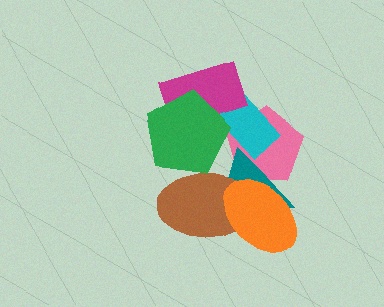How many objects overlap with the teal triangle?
4 objects overlap with the teal triangle.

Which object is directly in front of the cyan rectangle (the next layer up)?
The magenta rectangle is directly in front of the cyan rectangle.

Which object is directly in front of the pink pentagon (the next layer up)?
The teal triangle is directly in front of the pink pentagon.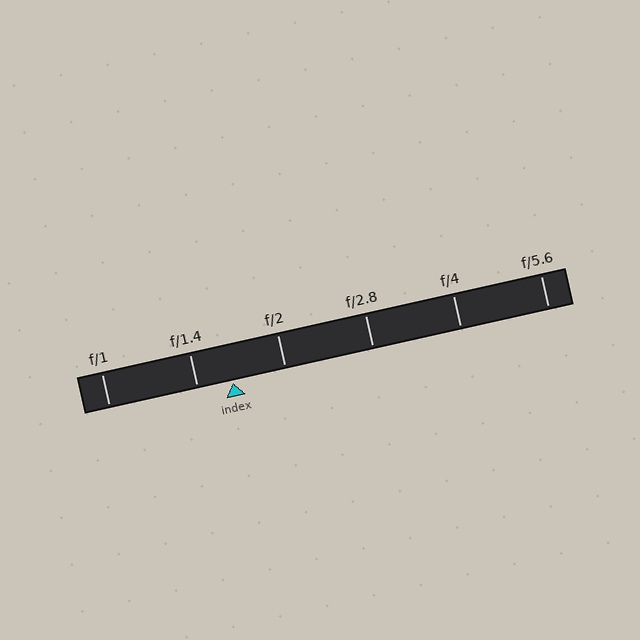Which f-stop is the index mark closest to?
The index mark is closest to f/1.4.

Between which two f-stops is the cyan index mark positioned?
The index mark is between f/1.4 and f/2.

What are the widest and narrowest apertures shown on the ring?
The widest aperture shown is f/1 and the narrowest is f/5.6.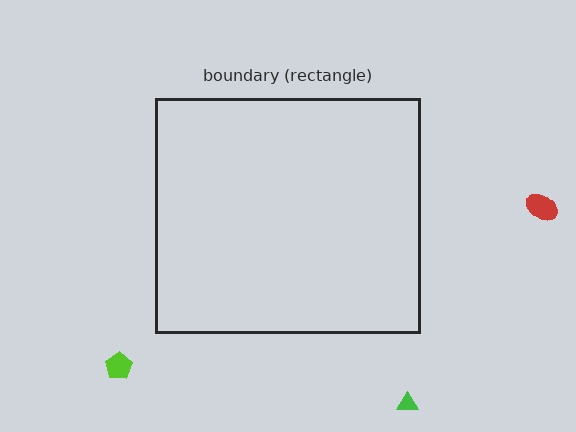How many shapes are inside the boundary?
0 inside, 3 outside.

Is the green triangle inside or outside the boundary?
Outside.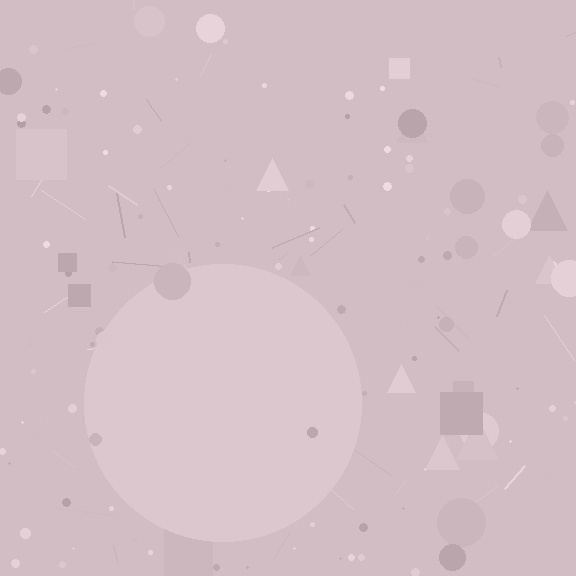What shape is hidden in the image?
A circle is hidden in the image.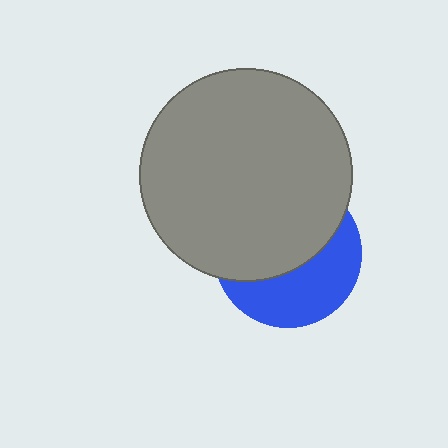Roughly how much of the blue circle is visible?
A small part of it is visible (roughly 43%).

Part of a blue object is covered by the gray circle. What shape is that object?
It is a circle.